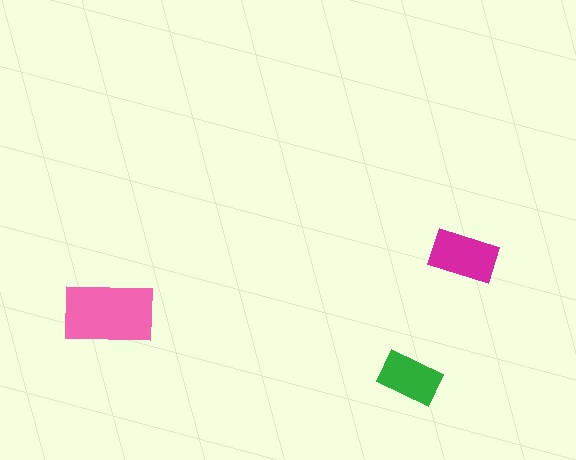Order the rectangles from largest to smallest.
the pink one, the magenta one, the green one.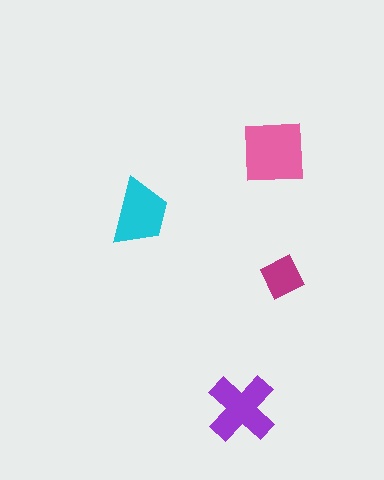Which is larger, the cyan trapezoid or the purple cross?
The purple cross.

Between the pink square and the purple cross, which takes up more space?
The pink square.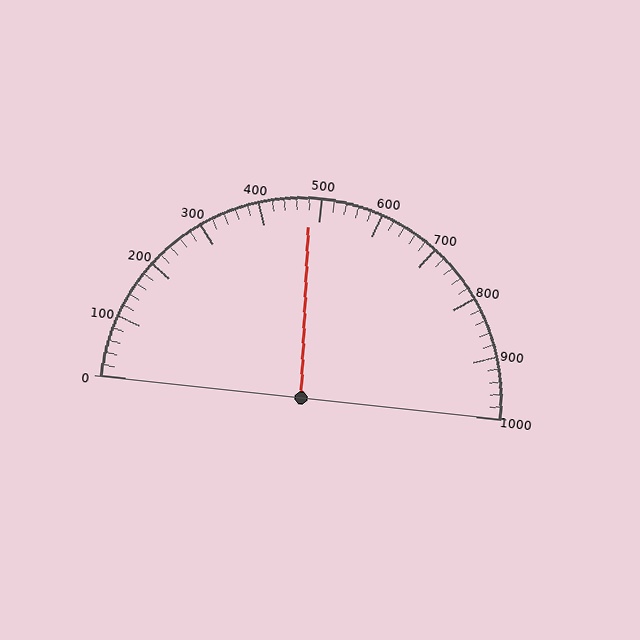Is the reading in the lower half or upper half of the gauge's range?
The reading is in the lower half of the range (0 to 1000).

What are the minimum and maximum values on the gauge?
The gauge ranges from 0 to 1000.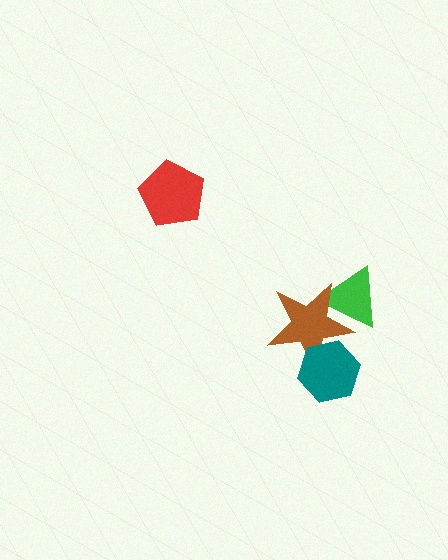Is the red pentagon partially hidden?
No, no other shape covers it.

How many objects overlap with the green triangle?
1 object overlaps with the green triangle.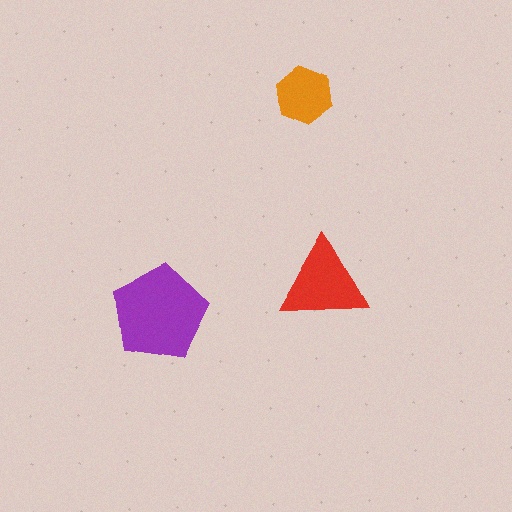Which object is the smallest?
The orange hexagon.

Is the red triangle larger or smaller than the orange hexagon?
Larger.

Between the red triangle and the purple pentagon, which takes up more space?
The purple pentagon.